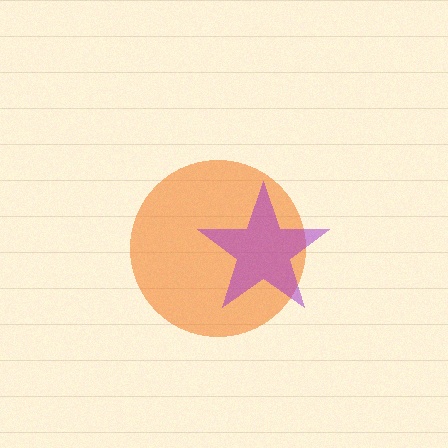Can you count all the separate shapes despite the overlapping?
Yes, there are 2 separate shapes.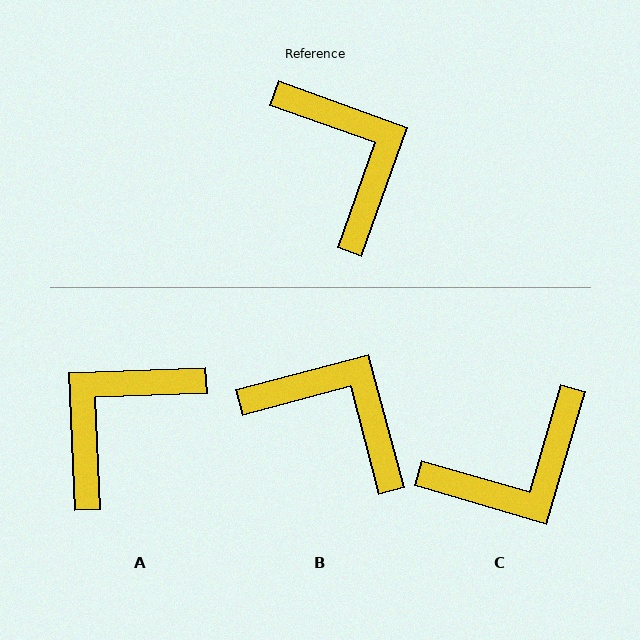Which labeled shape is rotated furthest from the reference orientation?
A, about 112 degrees away.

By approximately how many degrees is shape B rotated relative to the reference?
Approximately 35 degrees counter-clockwise.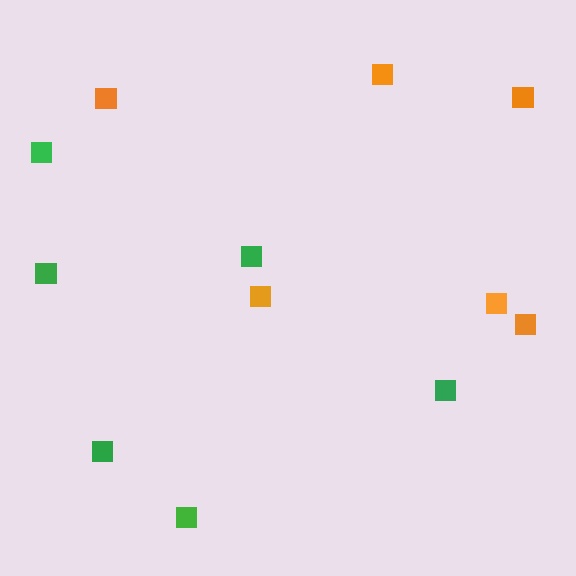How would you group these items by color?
There are 2 groups: one group of green squares (6) and one group of orange squares (6).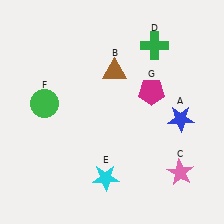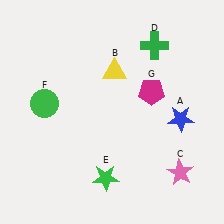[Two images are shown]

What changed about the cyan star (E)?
In Image 1, E is cyan. In Image 2, it changed to green.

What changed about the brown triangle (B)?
In Image 1, B is brown. In Image 2, it changed to yellow.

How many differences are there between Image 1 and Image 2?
There are 2 differences between the two images.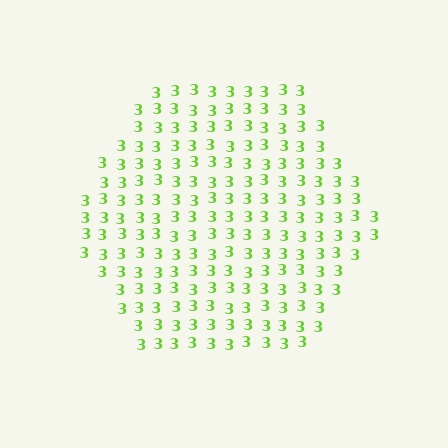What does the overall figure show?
The overall figure shows a hexagon.